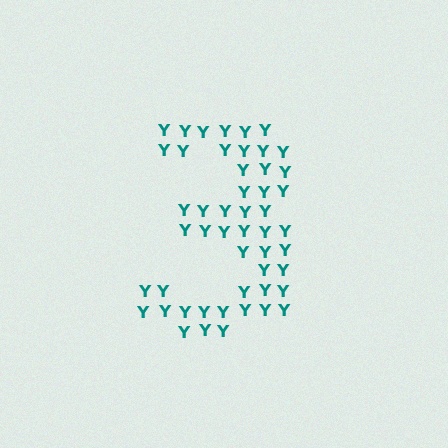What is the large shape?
The large shape is the digit 3.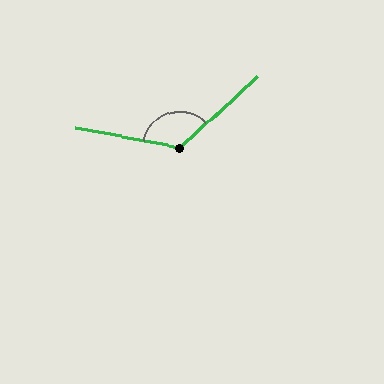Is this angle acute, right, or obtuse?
It is obtuse.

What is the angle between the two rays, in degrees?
Approximately 126 degrees.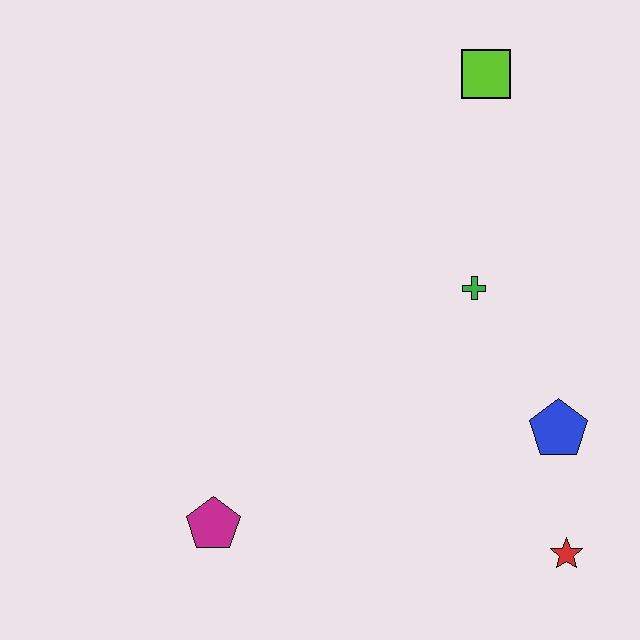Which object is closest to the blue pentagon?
The red star is closest to the blue pentagon.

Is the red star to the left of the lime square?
No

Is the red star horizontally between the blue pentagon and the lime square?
No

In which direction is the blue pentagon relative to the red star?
The blue pentagon is above the red star.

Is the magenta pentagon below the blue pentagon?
Yes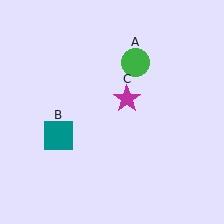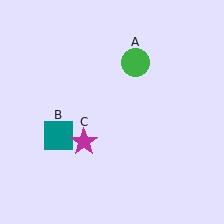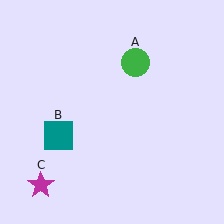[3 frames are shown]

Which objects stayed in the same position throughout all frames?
Green circle (object A) and teal square (object B) remained stationary.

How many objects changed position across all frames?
1 object changed position: magenta star (object C).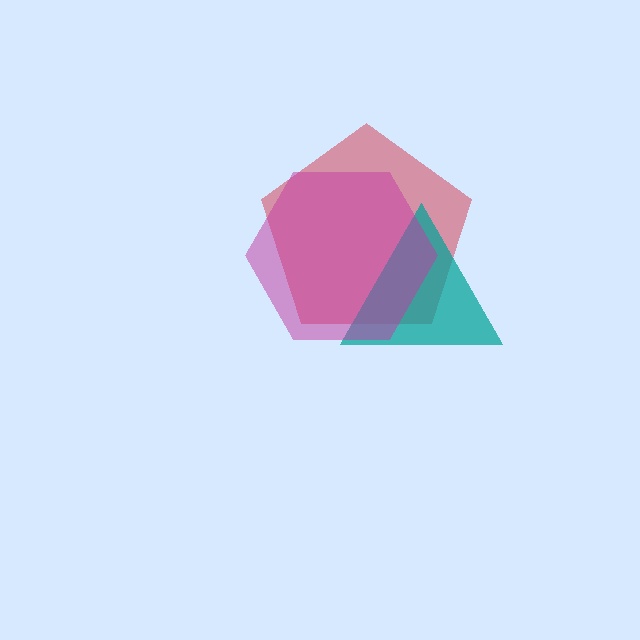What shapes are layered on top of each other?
The layered shapes are: a red pentagon, a teal triangle, a magenta hexagon.